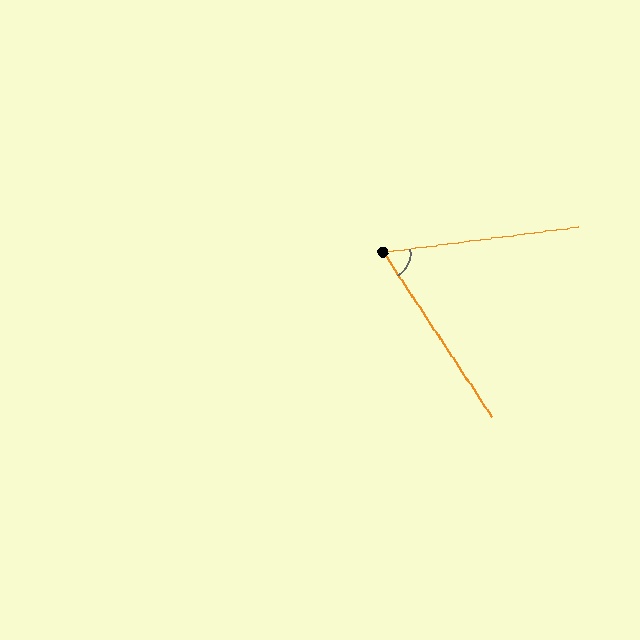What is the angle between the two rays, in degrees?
Approximately 64 degrees.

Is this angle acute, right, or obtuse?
It is acute.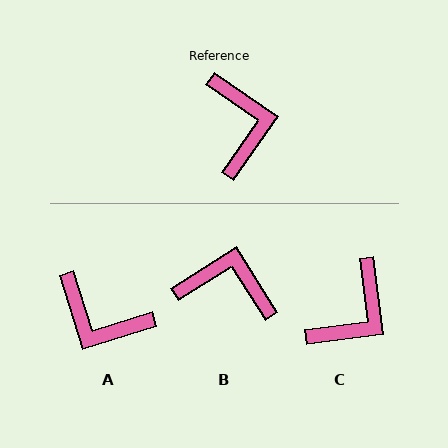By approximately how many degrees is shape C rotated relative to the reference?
Approximately 48 degrees clockwise.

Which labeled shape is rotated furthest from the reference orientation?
A, about 128 degrees away.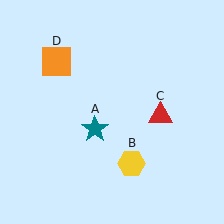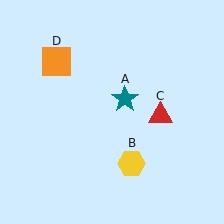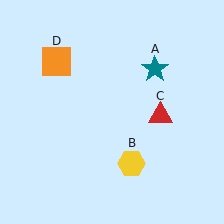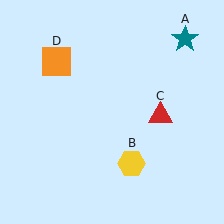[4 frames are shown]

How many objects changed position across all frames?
1 object changed position: teal star (object A).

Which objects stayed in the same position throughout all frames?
Yellow hexagon (object B) and red triangle (object C) and orange square (object D) remained stationary.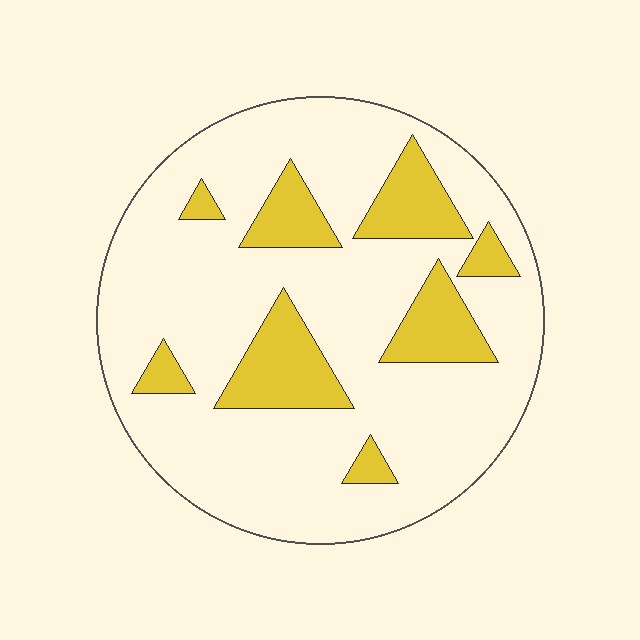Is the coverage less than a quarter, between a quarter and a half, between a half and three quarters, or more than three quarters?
Less than a quarter.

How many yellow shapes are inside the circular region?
8.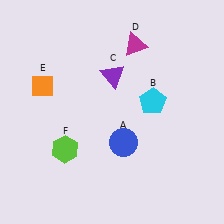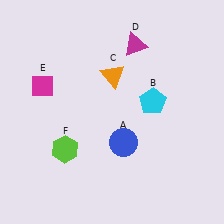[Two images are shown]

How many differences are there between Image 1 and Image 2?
There are 2 differences between the two images.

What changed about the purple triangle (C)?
In Image 1, C is purple. In Image 2, it changed to orange.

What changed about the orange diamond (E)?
In Image 1, E is orange. In Image 2, it changed to magenta.